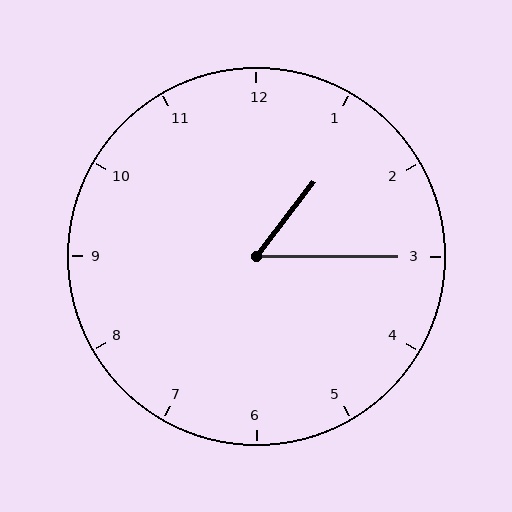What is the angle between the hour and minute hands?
Approximately 52 degrees.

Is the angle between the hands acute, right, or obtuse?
It is acute.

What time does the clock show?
1:15.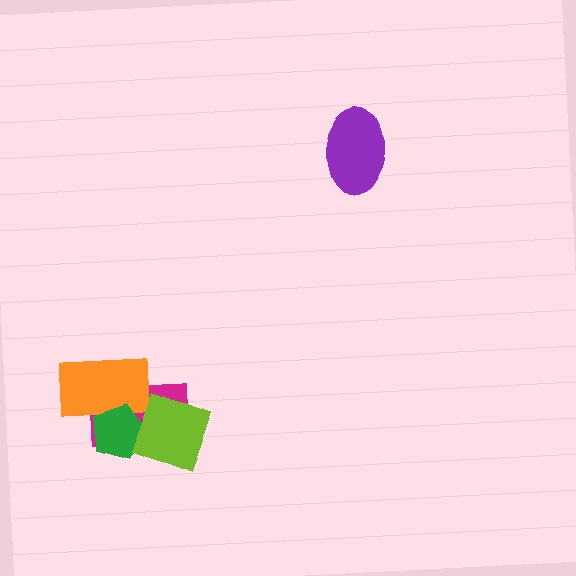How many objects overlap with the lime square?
2 objects overlap with the lime square.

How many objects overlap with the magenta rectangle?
3 objects overlap with the magenta rectangle.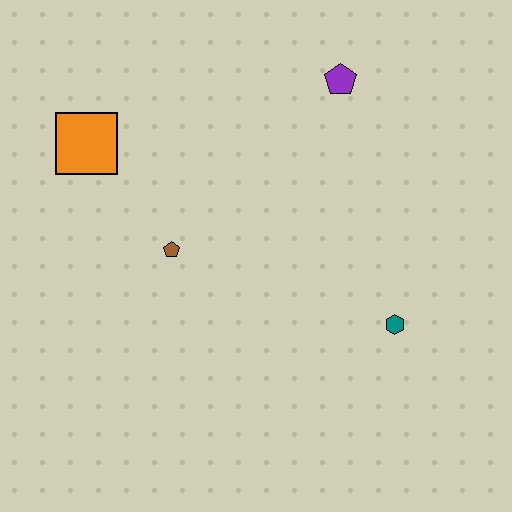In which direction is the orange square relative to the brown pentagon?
The orange square is above the brown pentagon.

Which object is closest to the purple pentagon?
The brown pentagon is closest to the purple pentagon.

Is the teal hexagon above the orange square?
No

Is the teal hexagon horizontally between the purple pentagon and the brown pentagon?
No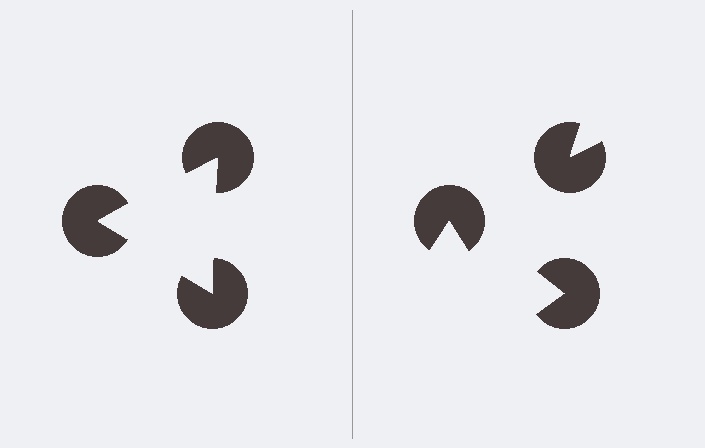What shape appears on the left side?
An illusory triangle.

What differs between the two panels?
The pac-man discs are positioned identically on both sides; only the wedge orientations differ. On the left they align to a triangle; on the right they are misaligned.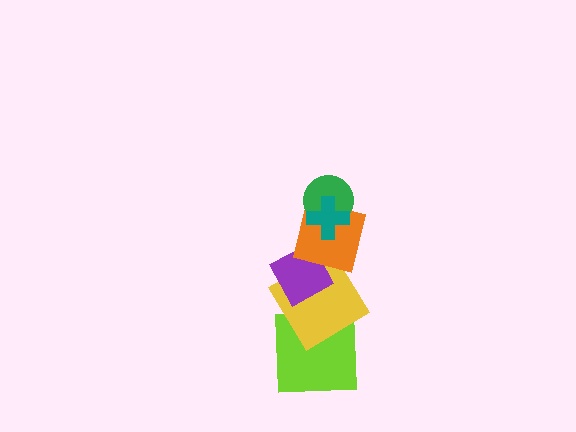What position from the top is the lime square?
The lime square is 6th from the top.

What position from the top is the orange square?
The orange square is 3rd from the top.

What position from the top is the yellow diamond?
The yellow diamond is 5th from the top.